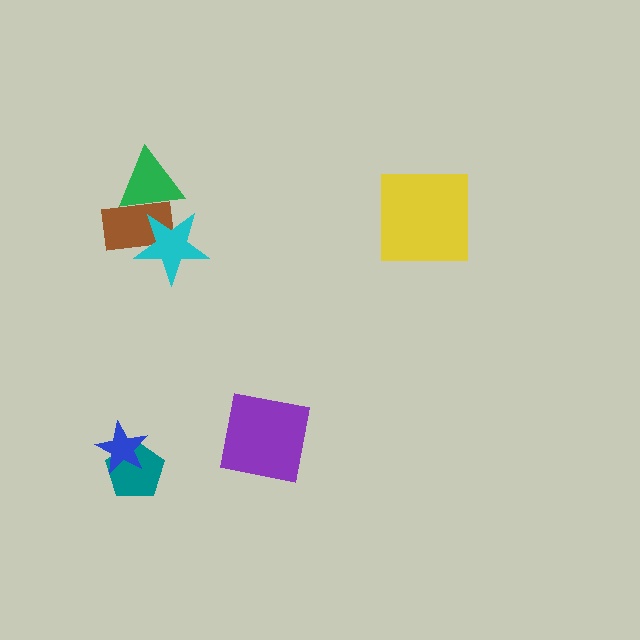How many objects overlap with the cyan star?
2 objects overlap with the cyan star.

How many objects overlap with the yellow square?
0 objects overlap with the yellow square.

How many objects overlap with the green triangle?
2 objects overlap with the green triangle.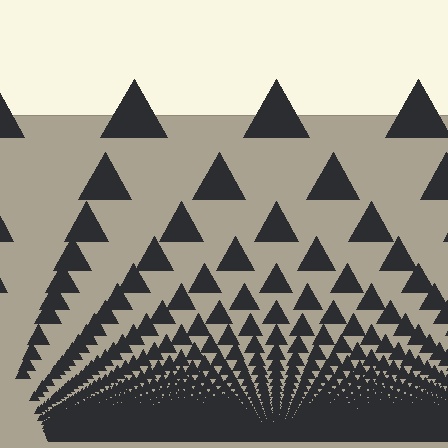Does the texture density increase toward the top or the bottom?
Density increases toward the bottom.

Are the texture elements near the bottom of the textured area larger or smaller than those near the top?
Smaller. The gradient is inverted — elements near the bottom are smaller and denser.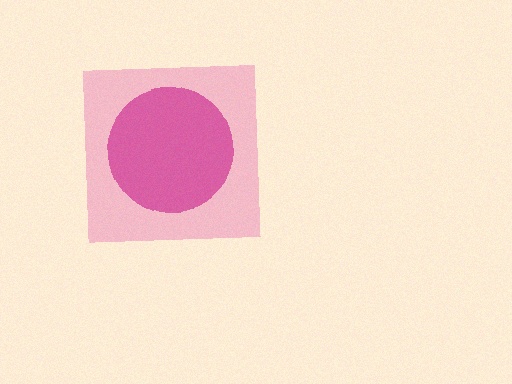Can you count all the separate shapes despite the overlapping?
Yes, there are 2 separate shapes.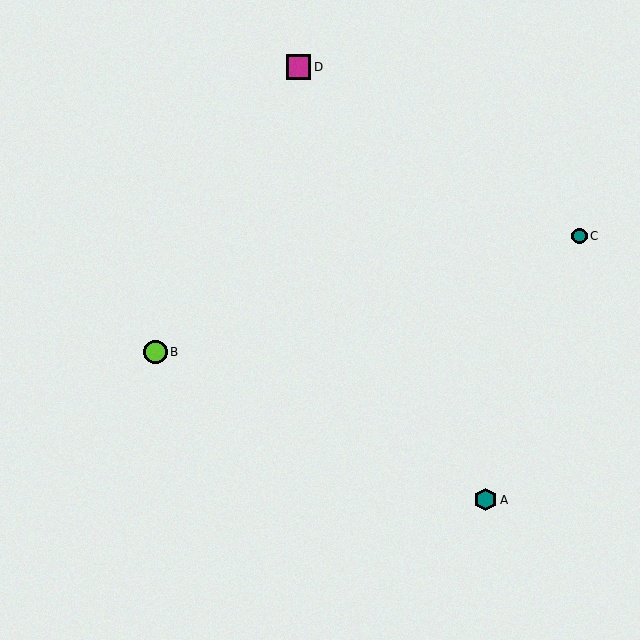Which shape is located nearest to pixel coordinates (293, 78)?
The magenta square (labeled D) at (299, 67) is nearest to that location.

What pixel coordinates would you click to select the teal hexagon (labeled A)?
Click at (485, 500) to select the teal hexagon A.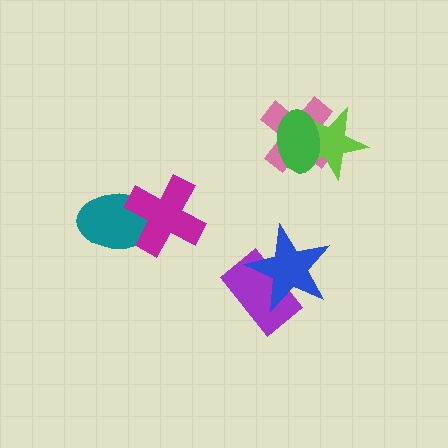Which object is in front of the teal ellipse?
The magenta cross is in front of the teal ellipse.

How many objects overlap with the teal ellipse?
1 object overlaps with the teal ellipse.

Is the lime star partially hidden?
Yes, it is partially covered by another shape.